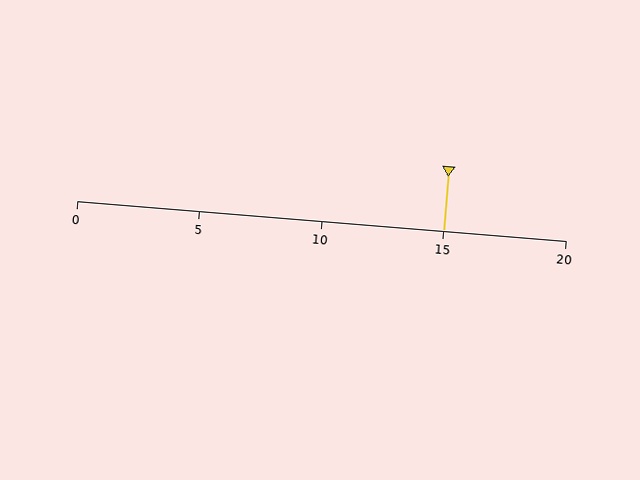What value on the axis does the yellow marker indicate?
The marker indicates approximately 15.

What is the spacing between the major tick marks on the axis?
The major ticks are spaced 5 apart.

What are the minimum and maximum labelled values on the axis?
The axis runs from 0 to 20.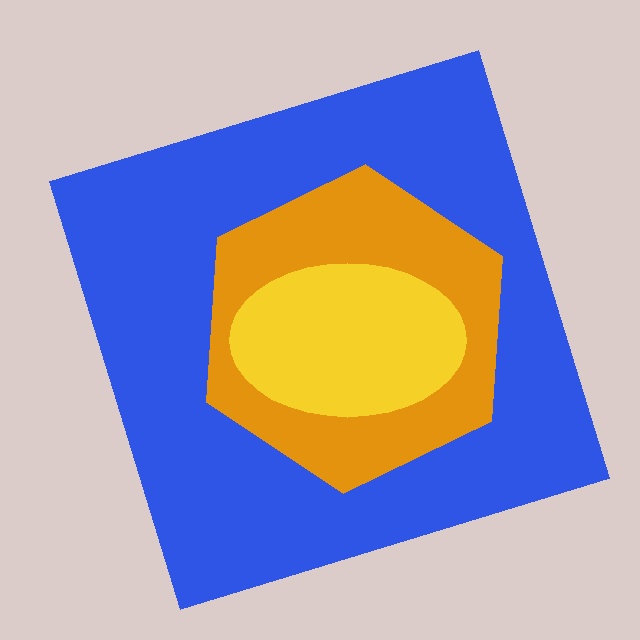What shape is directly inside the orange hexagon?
The yellow ellipse.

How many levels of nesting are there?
3.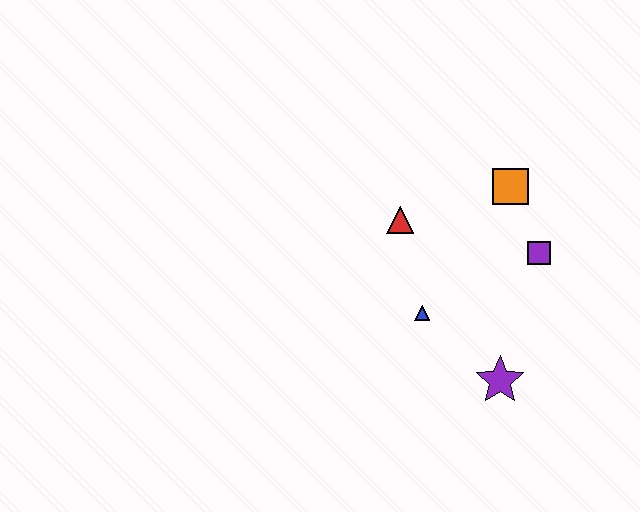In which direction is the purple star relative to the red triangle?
The purple star is below the red triangle.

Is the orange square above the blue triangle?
Yes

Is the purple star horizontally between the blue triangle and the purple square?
Yes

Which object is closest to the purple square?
The orange square is closest to the purple square.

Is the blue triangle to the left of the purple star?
Yes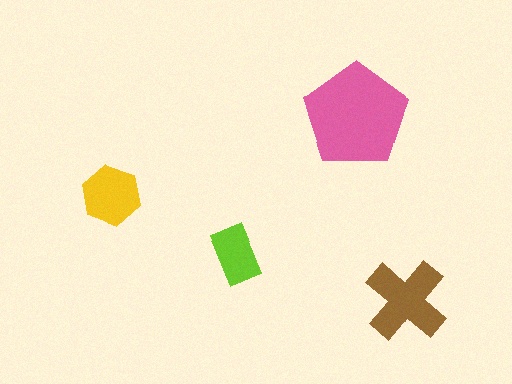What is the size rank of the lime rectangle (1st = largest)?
4th.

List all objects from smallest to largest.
The lime rectangle, the yellow hexagon, the brown cross, the pink pentagon.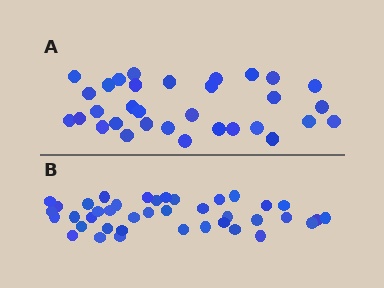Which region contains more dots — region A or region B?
Region B (the bottom region) has more dots.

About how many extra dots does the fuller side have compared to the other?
Region B has roughly 8 or so more dots than region A.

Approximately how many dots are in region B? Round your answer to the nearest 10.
About 40 dots.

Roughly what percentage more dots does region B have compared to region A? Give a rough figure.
About 25% more.